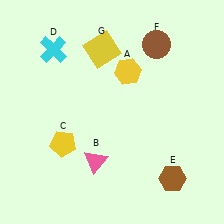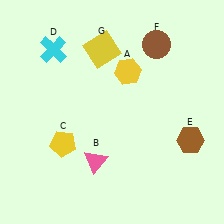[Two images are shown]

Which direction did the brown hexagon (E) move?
The brown hexagon (E) moved up.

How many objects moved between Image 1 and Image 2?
1 object moved between the two images.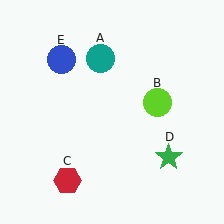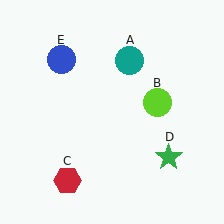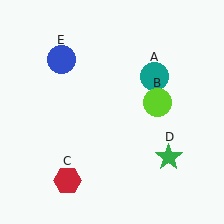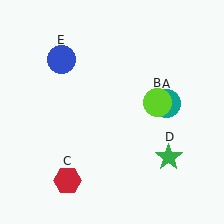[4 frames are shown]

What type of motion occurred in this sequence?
The teal circle (object A) rotated clockwise around the center of the scene.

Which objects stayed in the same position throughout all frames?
Lime circle (object B) and red hexagon (object C) and green star (object D) and blue circle (object E) remained stationary.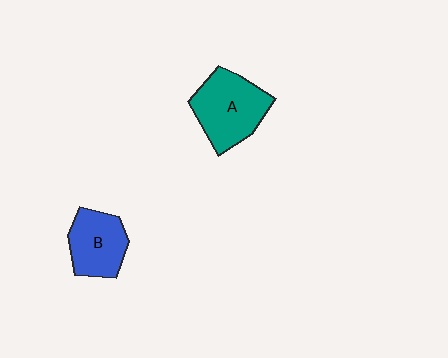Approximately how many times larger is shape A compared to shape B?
Approximately 1.3 times.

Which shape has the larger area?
Shape A (teal).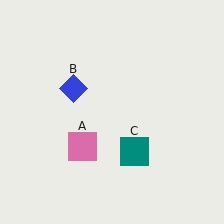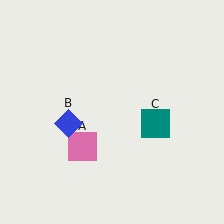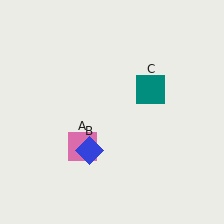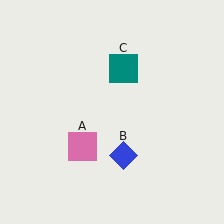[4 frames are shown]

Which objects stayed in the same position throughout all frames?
Pink square (object A) remained stationary.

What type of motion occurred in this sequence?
The blue diamond (object B), teal square (object C) rotated counterclockwise around the center of the scene.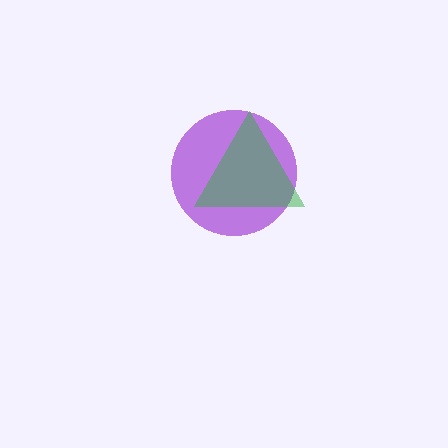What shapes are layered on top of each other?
The layered shapes are: a purple circle, a green triangle.